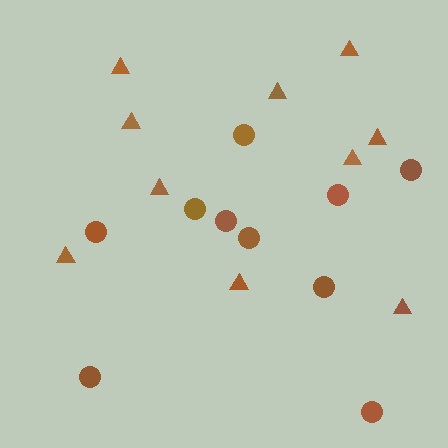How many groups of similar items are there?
There are 2 groups: one group of circles (10) and one group of triangles (10).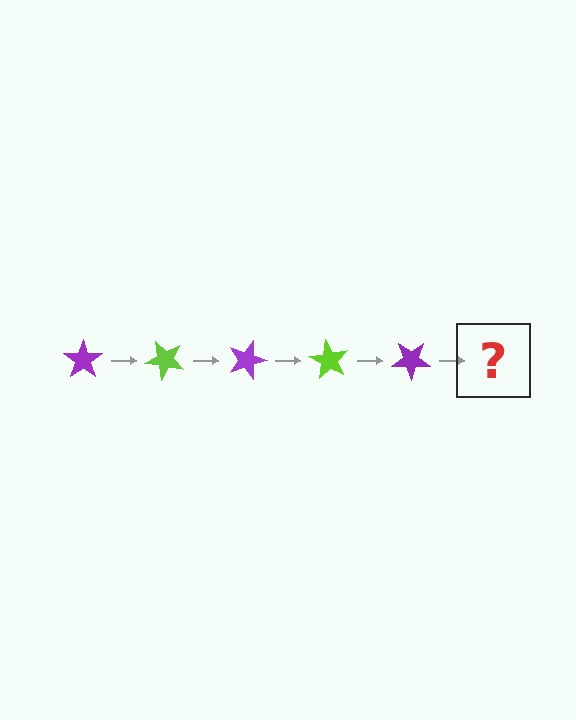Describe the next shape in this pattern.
It should be a lime star, rotated 225 degrees from the start.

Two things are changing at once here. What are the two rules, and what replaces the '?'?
The two rules are that it rotates 45 degrees each step and the color cycles through purple and lime. The '?' should be a lime star, rotated 225 degrees from the start.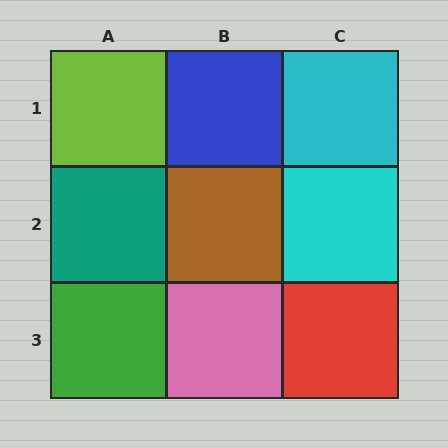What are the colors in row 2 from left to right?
Teal, brown, cyan.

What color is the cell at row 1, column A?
Lime.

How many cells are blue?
1 cell is blue.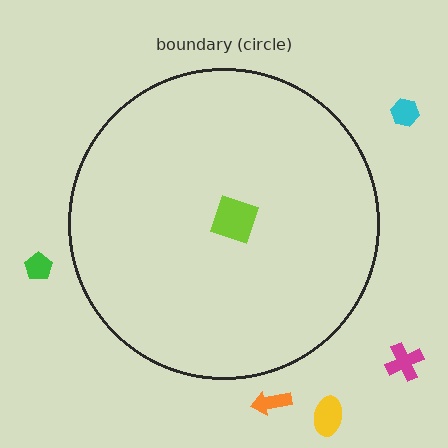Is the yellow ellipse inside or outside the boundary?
Outside.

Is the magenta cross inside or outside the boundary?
Outside.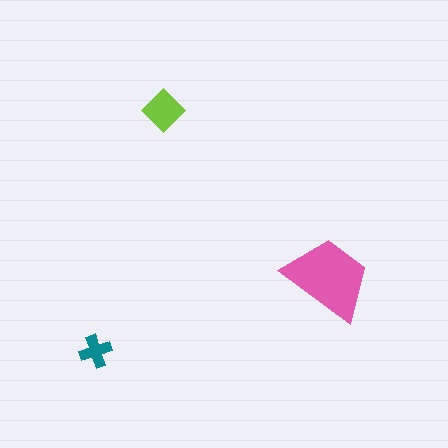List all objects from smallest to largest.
The teal cross, the lime diamond, the pink trapezoid.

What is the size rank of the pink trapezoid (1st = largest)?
1st.